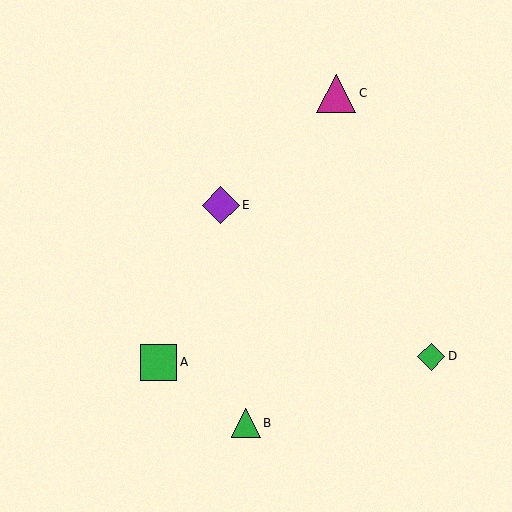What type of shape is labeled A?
Shape A is a green square.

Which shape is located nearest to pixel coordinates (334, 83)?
The magenta triangle (labeled C) at (336, 93) is nearest to that location.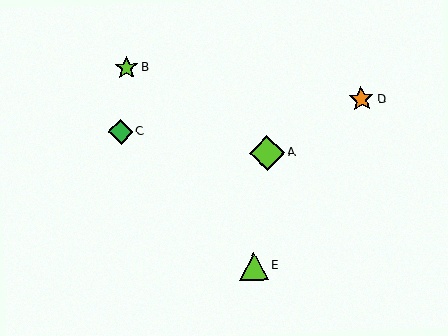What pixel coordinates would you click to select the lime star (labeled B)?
Click at (126, 68) to select the lime star B.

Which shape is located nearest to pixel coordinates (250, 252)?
The lime triangle (labeled E) at (254, 266) is nearest to that location.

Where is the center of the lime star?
The center of the lime star is at (126, 68).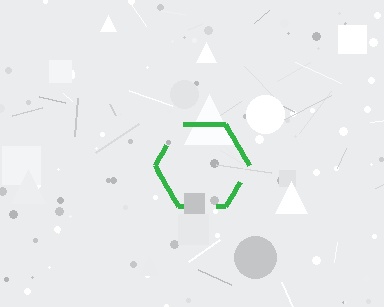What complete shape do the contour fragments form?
The contour fragments form a hexagon.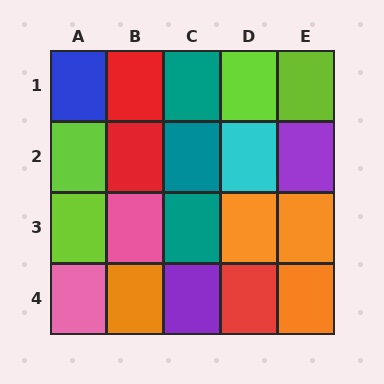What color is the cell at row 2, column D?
Cyan.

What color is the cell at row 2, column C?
Teal.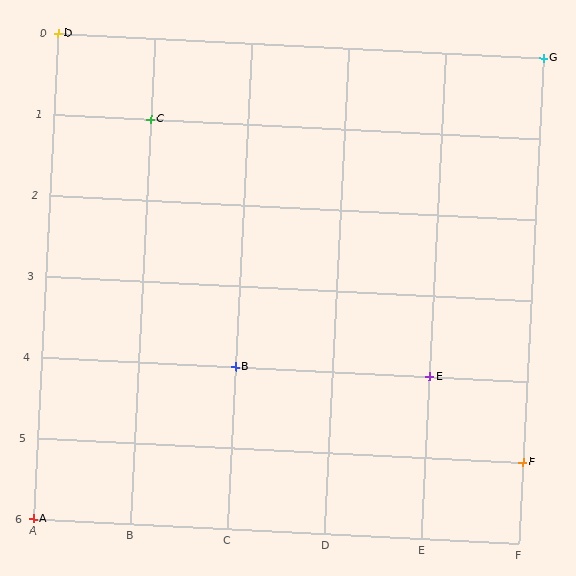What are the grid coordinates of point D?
Point D is at grid coordinates (A, 0).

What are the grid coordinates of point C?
Point C is at grid coordinates (B, 1).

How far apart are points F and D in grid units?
Points F and D are 5 columns and 5 rows apart (about 7.1 grid units diagonally).